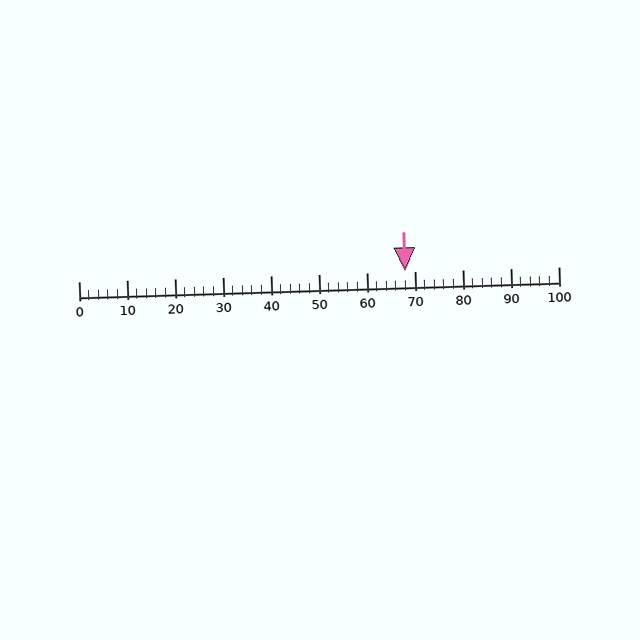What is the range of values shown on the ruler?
The ruler shows values from 0 to 100.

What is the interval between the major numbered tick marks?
The major tick marks are spaced 10 units apart.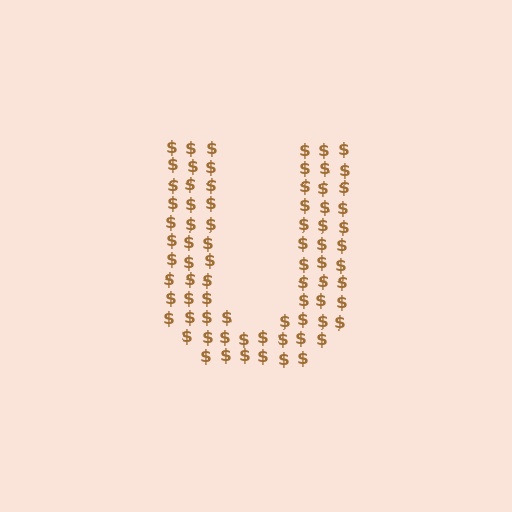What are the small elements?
The small elements are dollar signs.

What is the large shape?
The large shape is the letter U.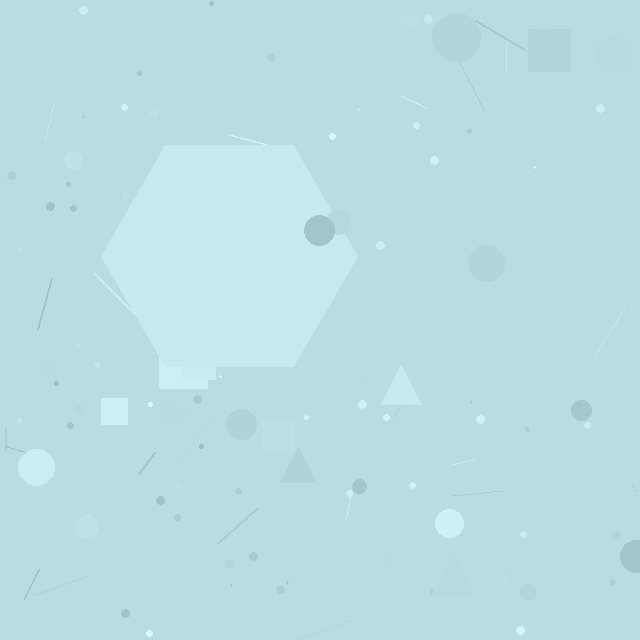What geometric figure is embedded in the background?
A hexagon is embedded in the background.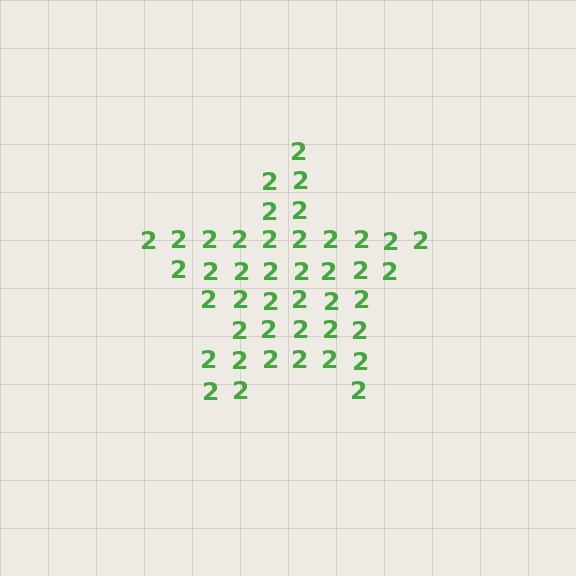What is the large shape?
The large shape is a star.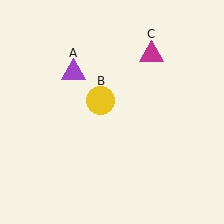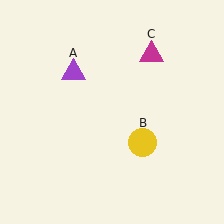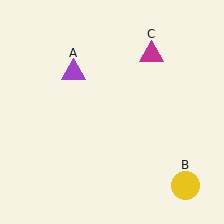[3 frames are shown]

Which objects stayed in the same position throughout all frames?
Purple triangle (object A) and magenta triangle (object C) remained stationary.